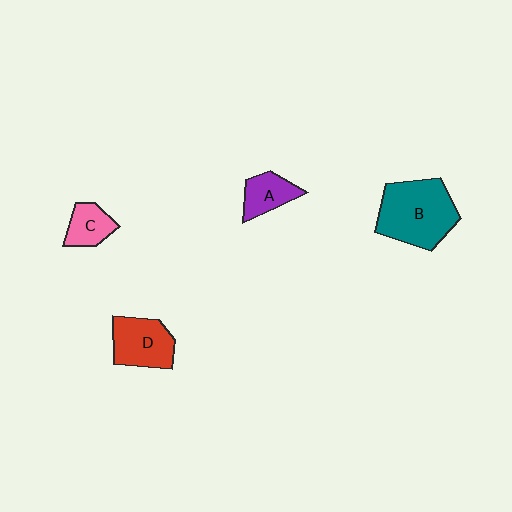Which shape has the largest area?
Shape B (teal).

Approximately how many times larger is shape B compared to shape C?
Approximately 2.6 times.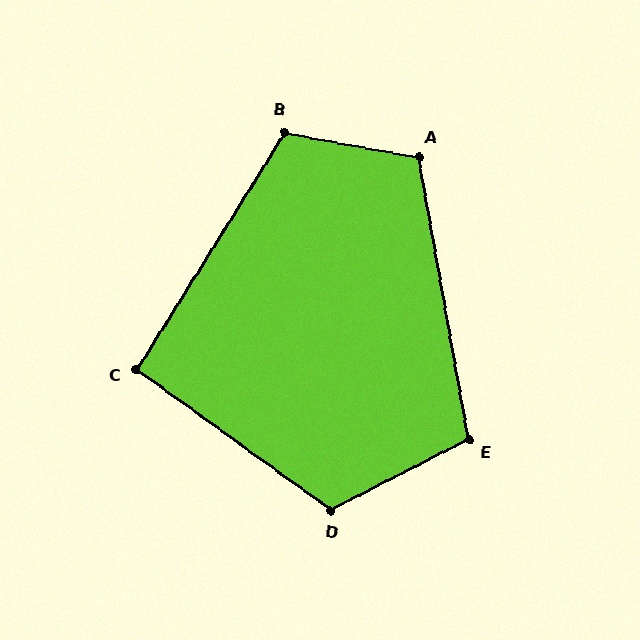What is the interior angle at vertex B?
Approximately 112 degrees (obtuse).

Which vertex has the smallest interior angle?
C, at approximately 94 degrees.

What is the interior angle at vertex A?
Approximately 110 degrees (obtuse).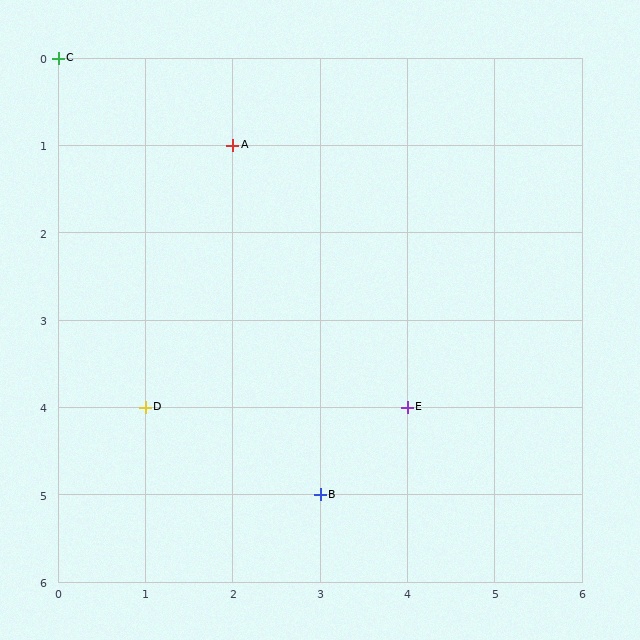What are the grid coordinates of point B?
Point B is at grid coordinates (3, 5).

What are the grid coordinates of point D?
Point D is at grid coordinates (1, 4).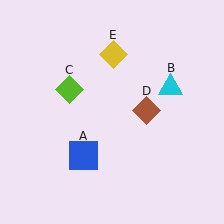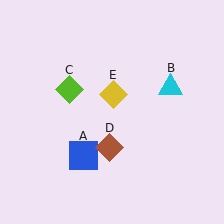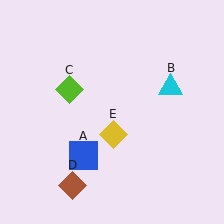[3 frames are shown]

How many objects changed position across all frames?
2 objects changed position: brown diamond (object D), yellow diamond (object E).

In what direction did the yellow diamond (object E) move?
The yellow diamond (object E) moved down.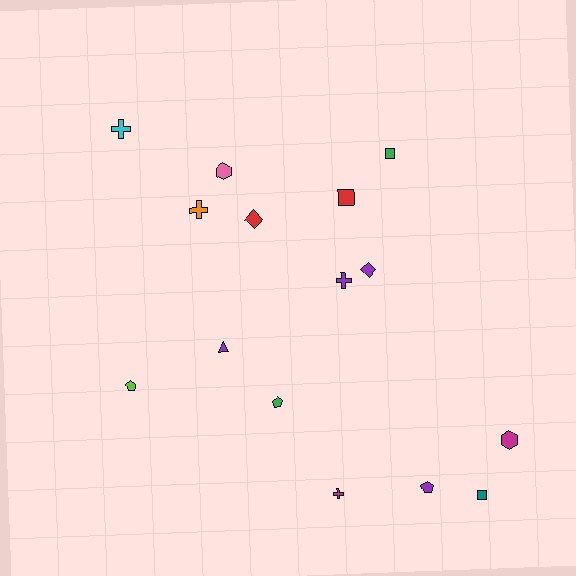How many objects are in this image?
There are 15 objects.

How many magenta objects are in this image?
There are 2 magenta objects.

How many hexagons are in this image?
There are 2 hexagons.